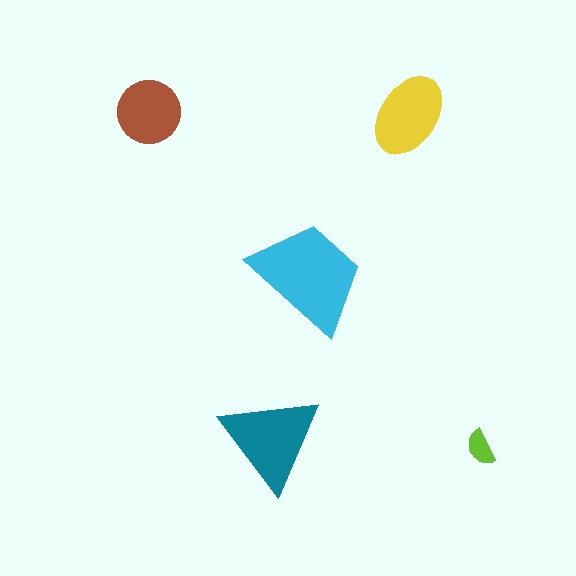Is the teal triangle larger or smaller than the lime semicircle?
Larger.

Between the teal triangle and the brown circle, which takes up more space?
The teal triangle.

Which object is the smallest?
The lime semicircle.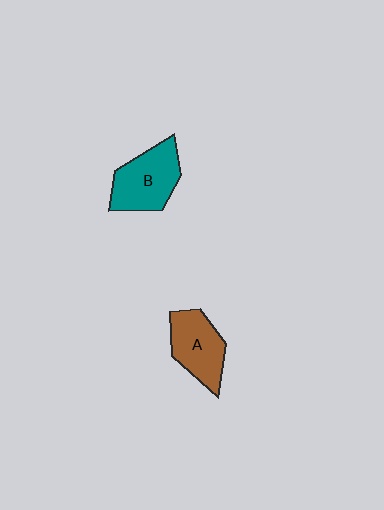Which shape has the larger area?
Shape B (teal).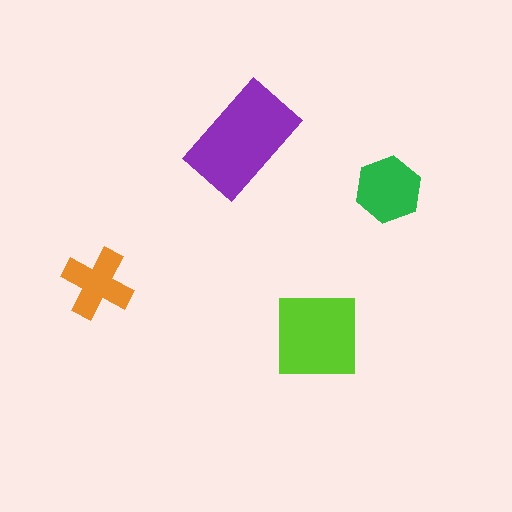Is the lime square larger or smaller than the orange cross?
Larger.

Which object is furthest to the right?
The green hexagon is rightmost.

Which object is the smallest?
The orange cross.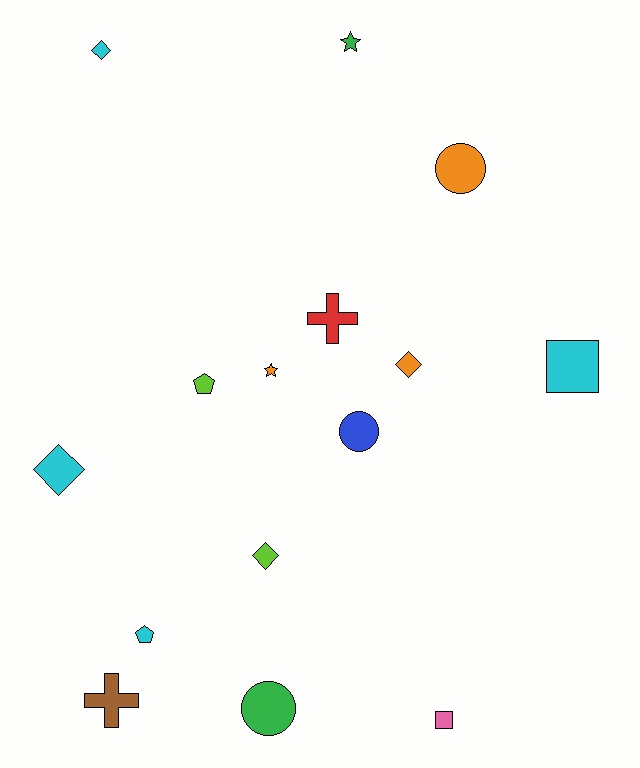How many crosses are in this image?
There are 2 crosses.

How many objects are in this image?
There are 15 objects.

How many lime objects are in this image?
There are 2 lime objects.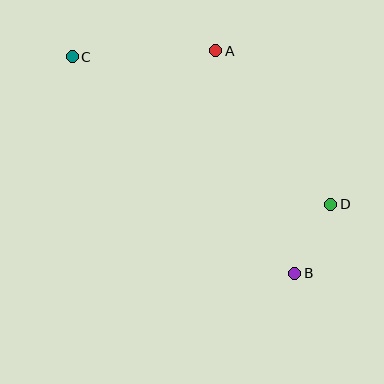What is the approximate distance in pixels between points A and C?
The distance between A and C is approximately 144 pixels.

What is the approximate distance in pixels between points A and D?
The distance between A and D is approximately 192 pixels.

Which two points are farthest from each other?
Points B and C are farthest from each other.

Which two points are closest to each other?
Points B and D are closest to each other.